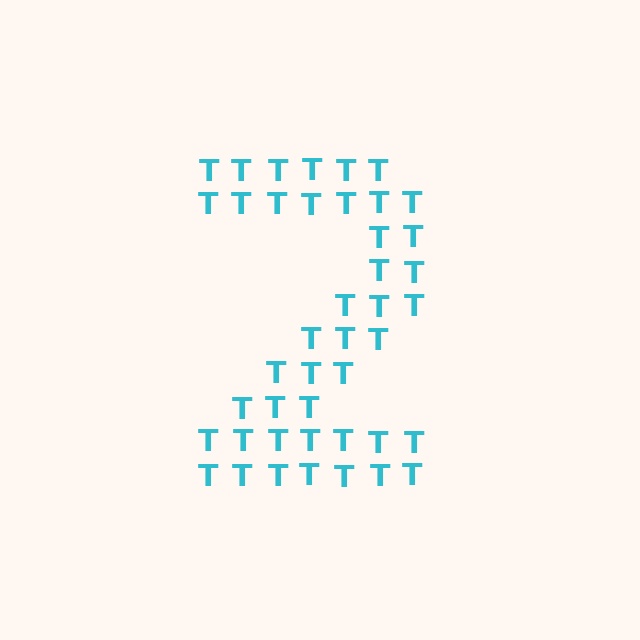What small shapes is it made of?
It is made of small letter T's.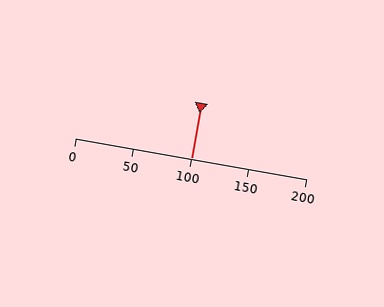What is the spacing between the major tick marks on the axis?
The major ticks are spaced 50 apart.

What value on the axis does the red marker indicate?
The marker indicates approximately 100.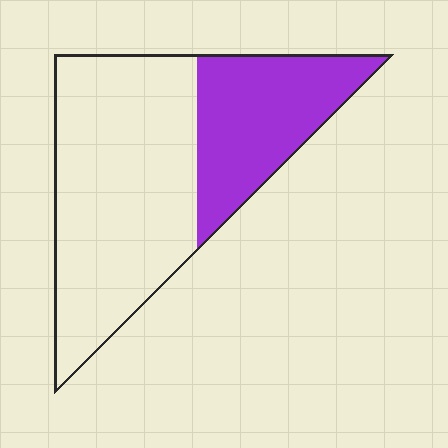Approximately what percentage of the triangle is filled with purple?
Approximately 35%.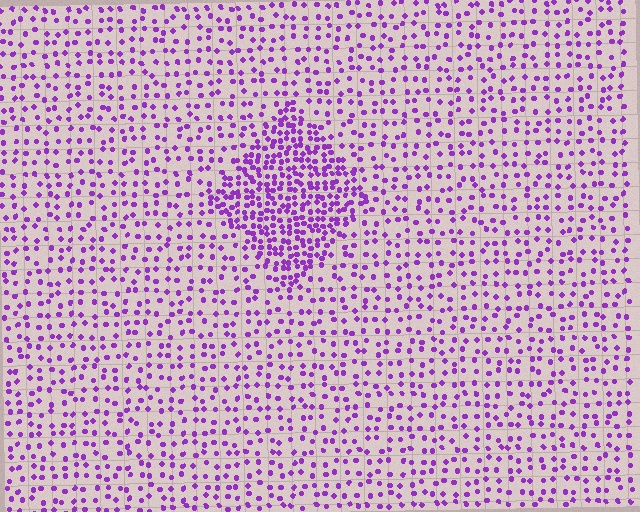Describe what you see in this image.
The image contains small purple elements arranged at two different densities. A diamond-shaped region is visible where the elements are more densely packed than the surrounding area.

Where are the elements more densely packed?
The elements are more densely packed inside the diamond boundary.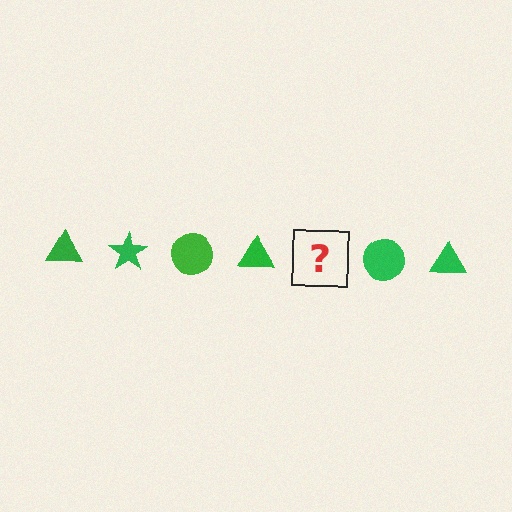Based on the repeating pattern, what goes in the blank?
The blank should be a green star.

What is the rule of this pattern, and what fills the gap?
The rule is that the pattern cycles through triangle, star, circle shapes in green. The gap should be filled with a green star.